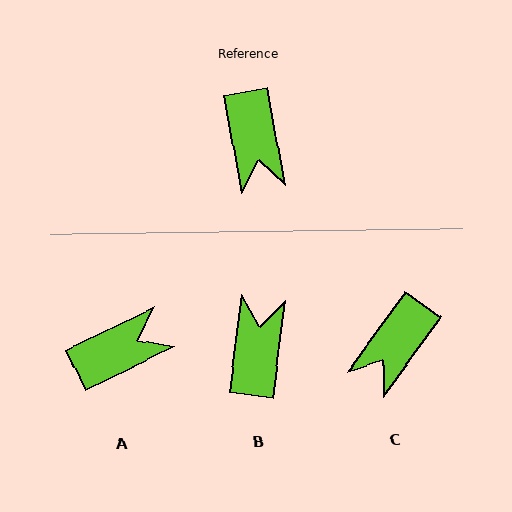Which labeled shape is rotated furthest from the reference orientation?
B, about 163 degrees away.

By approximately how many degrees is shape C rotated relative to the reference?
Approximately 46 degrees clockwise.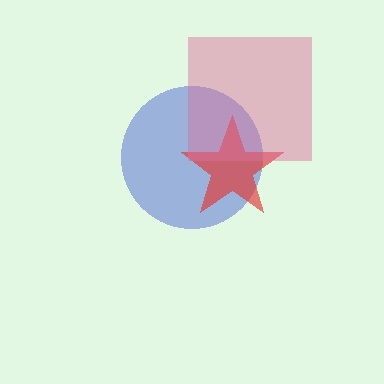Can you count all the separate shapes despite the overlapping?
Yes, there are 3 separate shapes.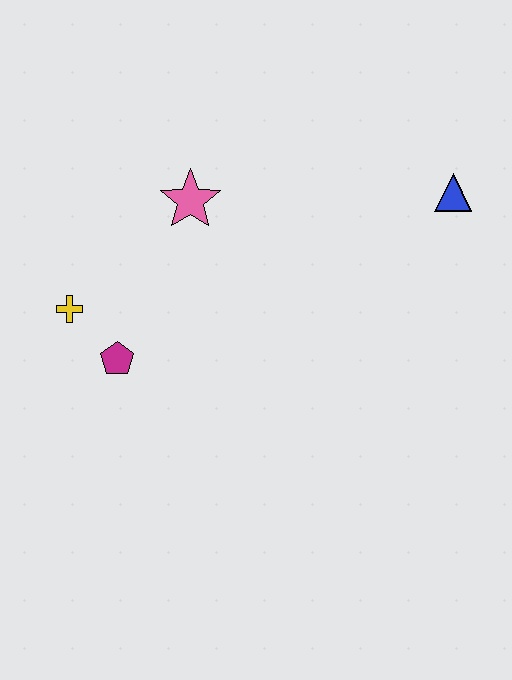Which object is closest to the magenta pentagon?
The yellow cross is closest to the magenta pentagon.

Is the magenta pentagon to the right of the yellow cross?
Yes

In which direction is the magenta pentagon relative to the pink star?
The magenta pentagon is below the pink star.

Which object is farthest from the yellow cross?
The blue triangle is farthest from the yellow cross.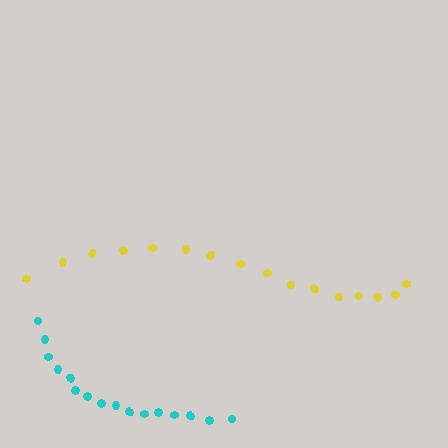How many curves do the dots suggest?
There are 2 distinct paths.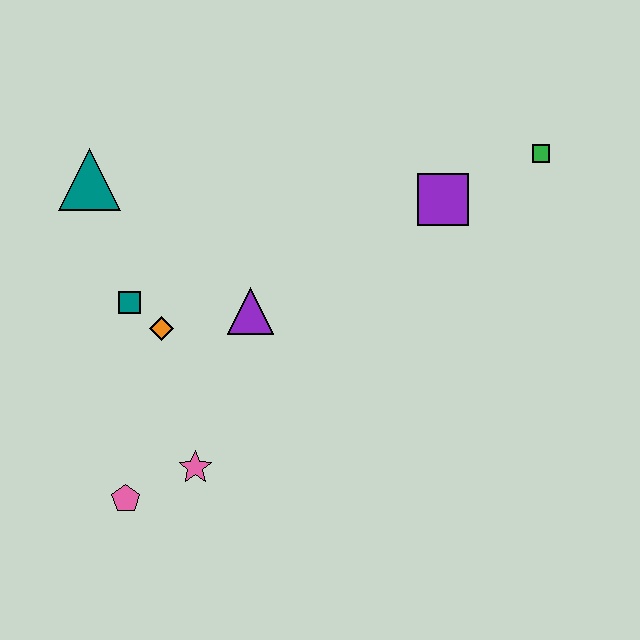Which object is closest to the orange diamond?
The teal square is closest to the orange diamond.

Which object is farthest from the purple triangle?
The green square is farthest from the purple triangle.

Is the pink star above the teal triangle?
No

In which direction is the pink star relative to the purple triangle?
The pink star is below the purple triangle.